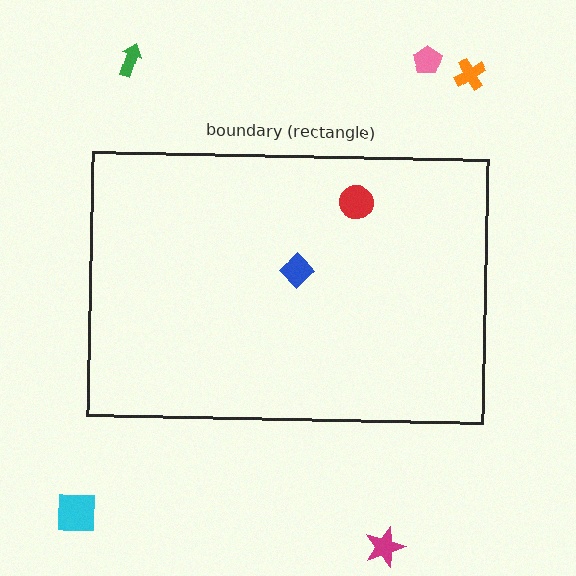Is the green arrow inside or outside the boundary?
Outside.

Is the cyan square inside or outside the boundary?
Outside.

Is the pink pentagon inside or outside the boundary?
Outside.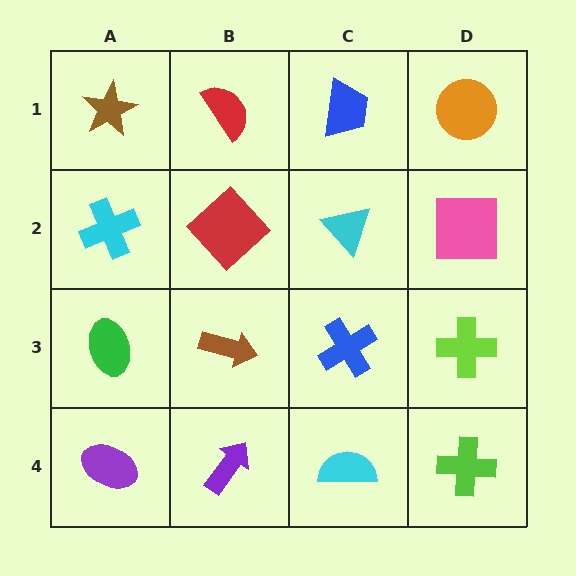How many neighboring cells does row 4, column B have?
3.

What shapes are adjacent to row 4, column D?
A lime cross (row 3, column D), a cyan semicircle (row 4, column C).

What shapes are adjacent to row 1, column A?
A cyan cross (row 2, column A), a red semicircle (row 1, column B).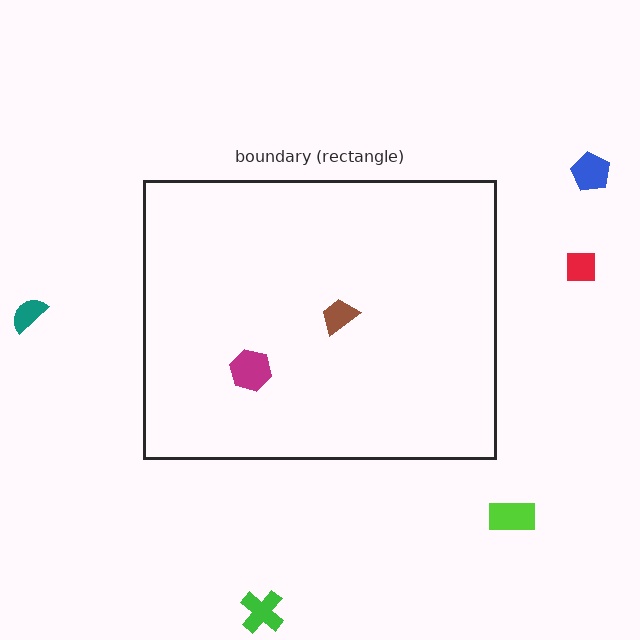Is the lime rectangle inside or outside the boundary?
Outside.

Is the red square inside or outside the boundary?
Outside.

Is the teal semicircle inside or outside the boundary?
Outside.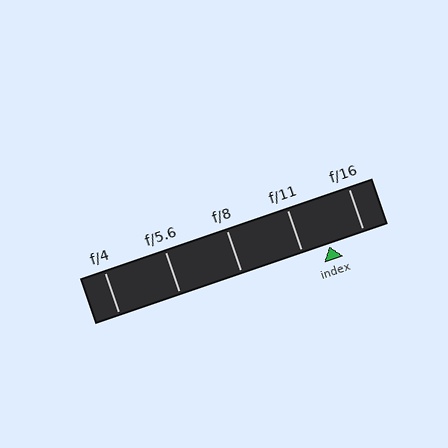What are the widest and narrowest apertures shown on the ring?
The widest aperture shown is f/4 and the narrowest is f/16.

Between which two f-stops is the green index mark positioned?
The index mark is between f/11 and f/16.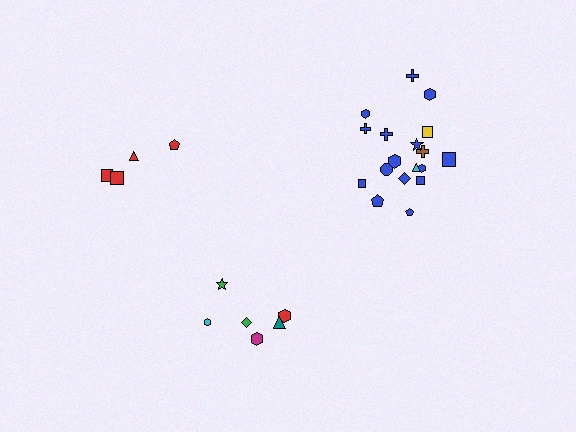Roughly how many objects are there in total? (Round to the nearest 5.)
Roughly 30 objects in total.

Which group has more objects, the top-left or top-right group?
The top-right group.